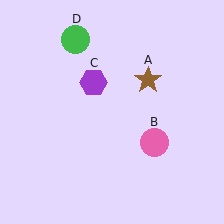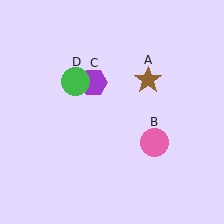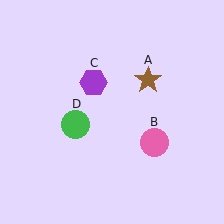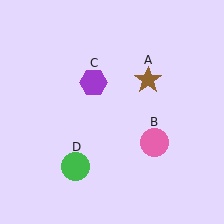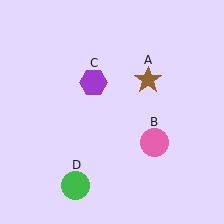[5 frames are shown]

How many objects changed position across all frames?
1 object changed position: green circle (object D).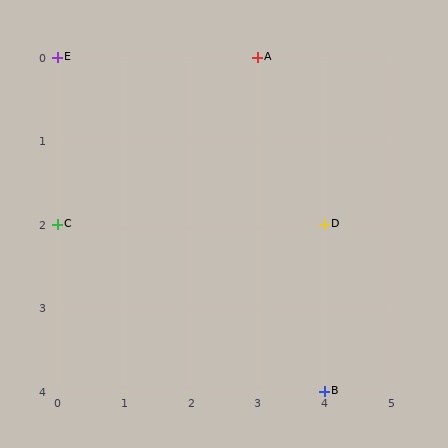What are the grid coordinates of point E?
Point E is at grid coordinates (0, 0).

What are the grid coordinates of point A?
Point A is at grid coordinates (3, 0).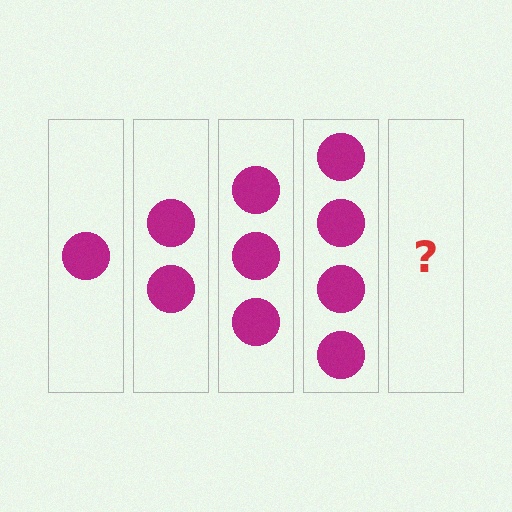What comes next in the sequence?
The next element should be 5 circles.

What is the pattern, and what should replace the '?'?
The pattern is that each step adds one more circle. The '?' should be 5 circles.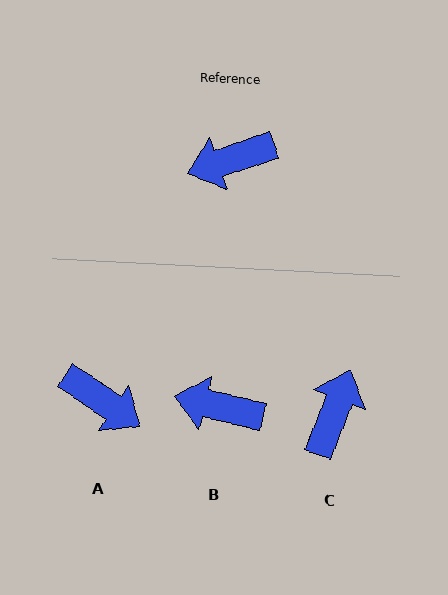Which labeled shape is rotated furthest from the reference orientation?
C, about 130 degrees away.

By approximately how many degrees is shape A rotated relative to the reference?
Approximately 127 degrees counter-clockwise.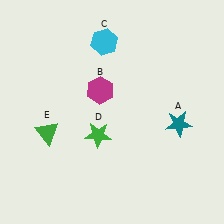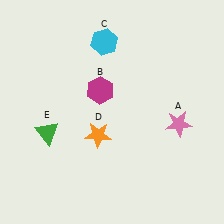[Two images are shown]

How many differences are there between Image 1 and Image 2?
There are 2 differences between the two images.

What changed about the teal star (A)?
In Image 1, A is teal. In Image 2, it changed to pink.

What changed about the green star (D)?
In Image 1, D is green. In Image 2, it changed to orange.